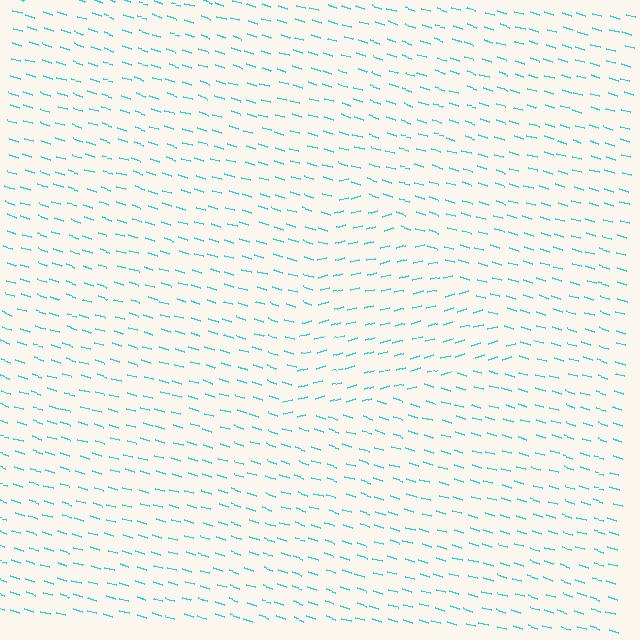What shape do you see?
I see a triangle.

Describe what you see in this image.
The image is filled with small cyan line segments. A triangle region in the image has lines oriented differently from the surrounding lines, creating a visible texture boundary.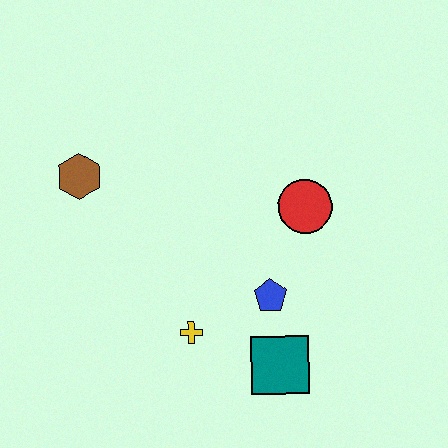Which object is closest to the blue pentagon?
The teal square is closest to the blue pentagon.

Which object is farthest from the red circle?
The brown hexagon is farthest from the red circle.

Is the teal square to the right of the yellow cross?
Yes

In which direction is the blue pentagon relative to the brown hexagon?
The blue pentagon is to the right of the brown hexagon.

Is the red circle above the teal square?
Yes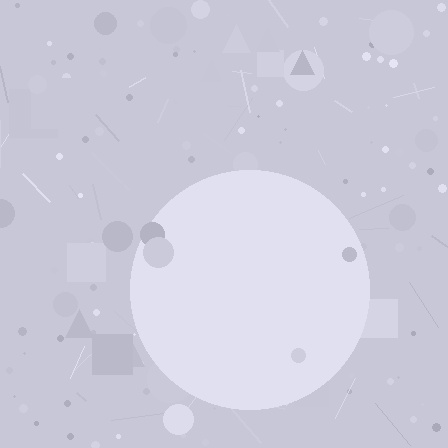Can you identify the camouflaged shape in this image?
The camouflaged shape is a circle.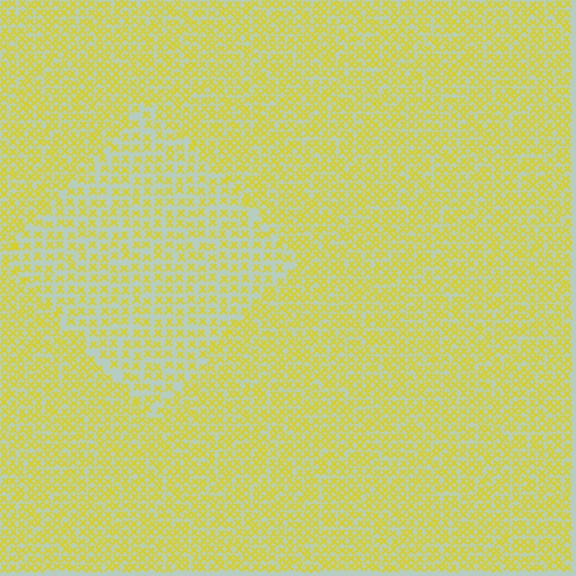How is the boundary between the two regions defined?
The boundary is defined by a change in element density (approximately 1.6x ratio). All elements are the same color, size, and shape.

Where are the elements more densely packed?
The elements are more densely packed outside the diamond boundary.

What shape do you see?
I see a diamond.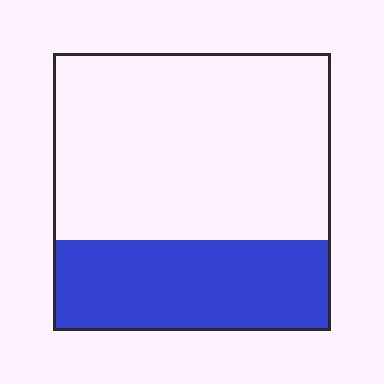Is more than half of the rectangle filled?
No.